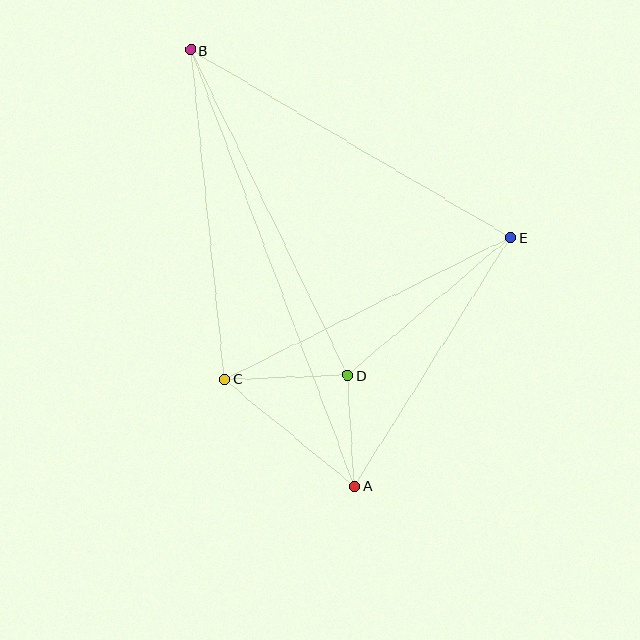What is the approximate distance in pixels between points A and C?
The distance between A and C is approximately 168 pixels.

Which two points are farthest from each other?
Points A and B are farthest from each other.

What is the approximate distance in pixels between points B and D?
The distance between B and D is approximately 361 pixels.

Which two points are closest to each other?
Points A and D are closest to each other.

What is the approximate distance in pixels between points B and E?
The distance between B and E is approximately 371 pixels.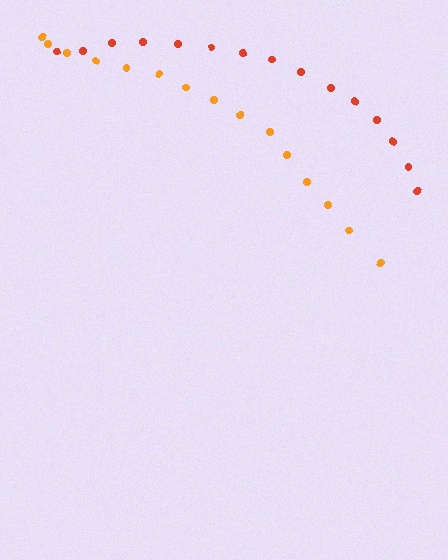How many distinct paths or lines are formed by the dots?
There are 2 distinct paths.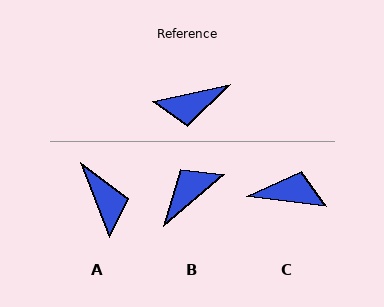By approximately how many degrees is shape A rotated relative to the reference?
Approximately 99 degrees counter-clockwise.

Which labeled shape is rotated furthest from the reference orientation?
C, about 160 degrees away.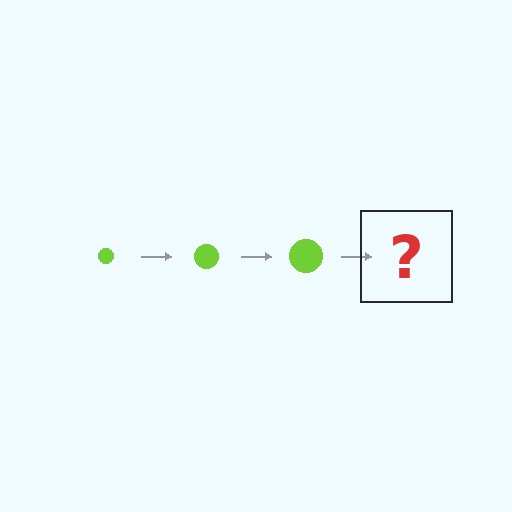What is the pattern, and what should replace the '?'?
The pattern is that the circle gets progressively larger each step. The '?' should be a lime circle, larger than the previous one.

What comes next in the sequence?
The next element should be a lime circle, larger than the previous one.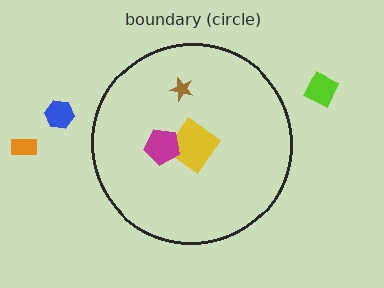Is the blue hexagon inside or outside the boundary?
Outside.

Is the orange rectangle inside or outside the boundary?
Outside.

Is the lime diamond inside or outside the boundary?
Outside.